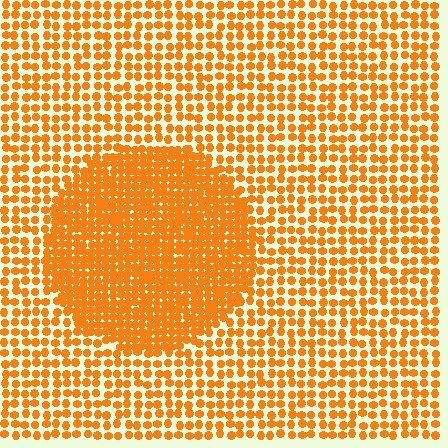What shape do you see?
I see a circle.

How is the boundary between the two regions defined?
The boundary is defined by a change in element density (approximately 2.0x ratio). All elements are the same color, size, and shape.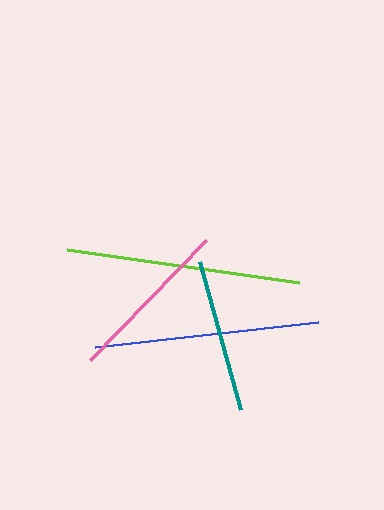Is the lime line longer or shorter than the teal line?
The lime line is longer than the teal line.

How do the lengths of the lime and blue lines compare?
The lime and blue lines are approximately the same length.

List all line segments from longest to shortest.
From longest to shortest: lime, blue, pink, teal.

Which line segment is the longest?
The lime line is the longest at approximately 234 pixels.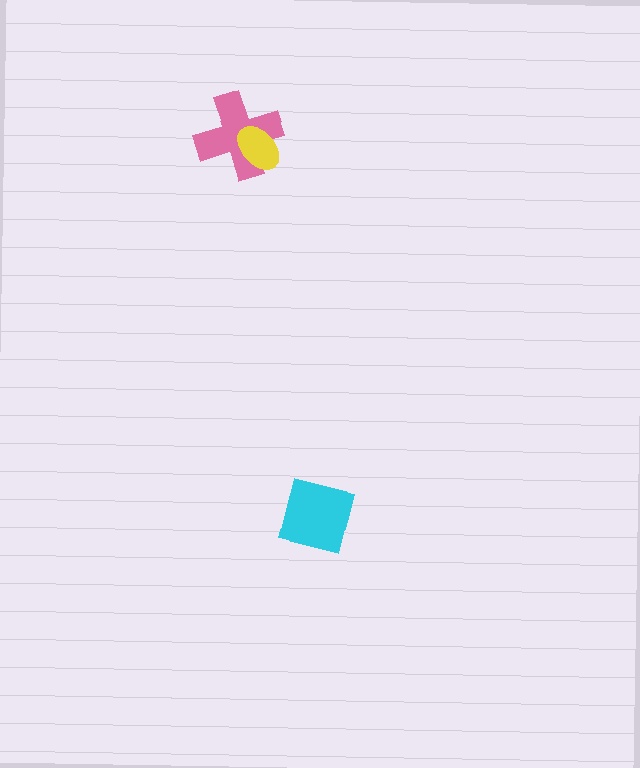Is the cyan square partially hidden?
No, no other shape covers it.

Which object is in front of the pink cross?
The yellow ellipse is in front of the pink cross.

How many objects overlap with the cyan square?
0 objects overlap with the cyan square.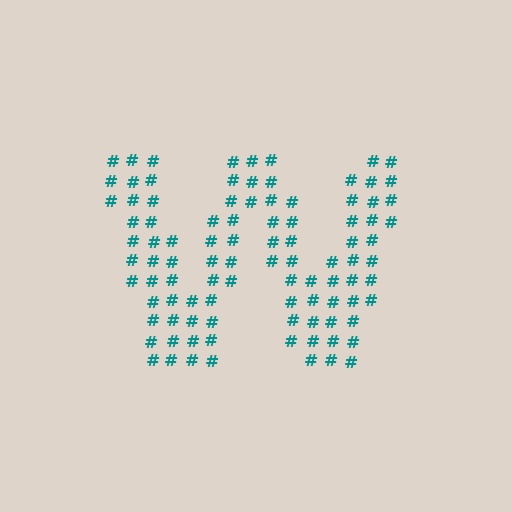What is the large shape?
The large shape is the letter W.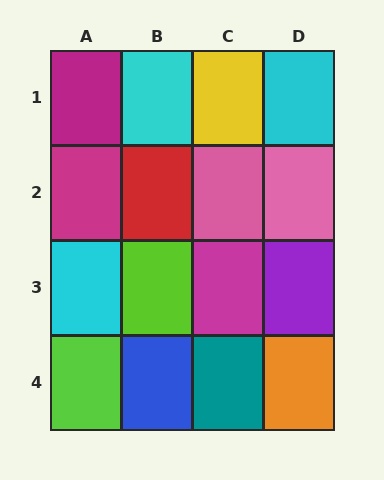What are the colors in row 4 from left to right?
Lime, blue, teal, orange.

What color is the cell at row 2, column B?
Red.